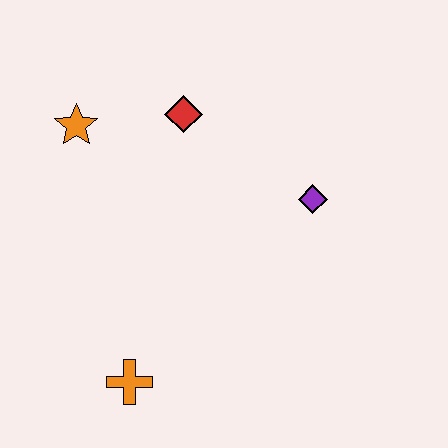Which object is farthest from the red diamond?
The orange cross is farthest from the red diamond.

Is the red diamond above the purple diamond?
Yes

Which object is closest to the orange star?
The red diamond is closest to the orange star.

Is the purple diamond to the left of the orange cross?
No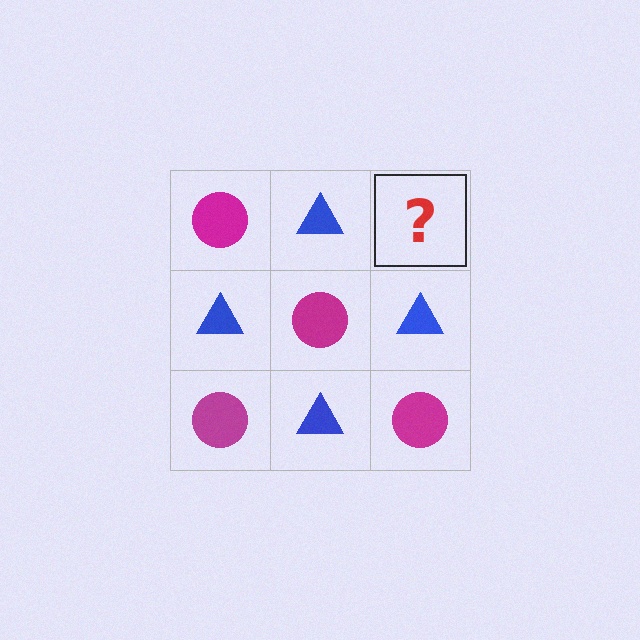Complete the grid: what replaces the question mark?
The question mark should be replaced with a magenta circle.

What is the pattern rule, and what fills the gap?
The rule is that it alternates magenta circle and blue triangle in a checkerboard pattern. The gap should be filled with a magenta circle.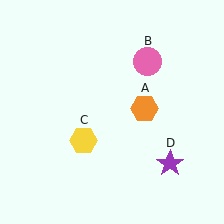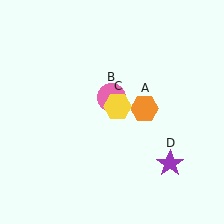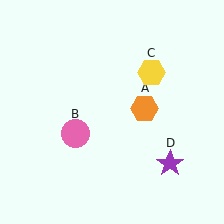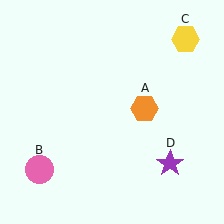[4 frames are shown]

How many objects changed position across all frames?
2 objects changed position: pink circle (object B), yellow hexagon (object C).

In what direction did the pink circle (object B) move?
The pink circle (object B) moved down and to the left.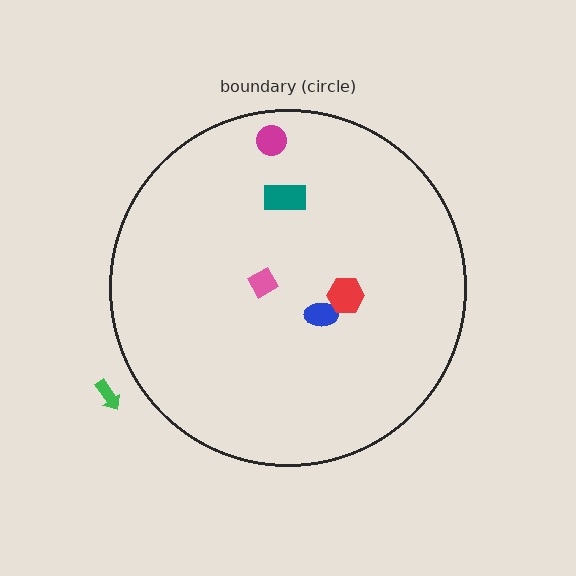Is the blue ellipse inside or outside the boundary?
Inside.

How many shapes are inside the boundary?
5 inside, 1 outside.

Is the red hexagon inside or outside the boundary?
Inside.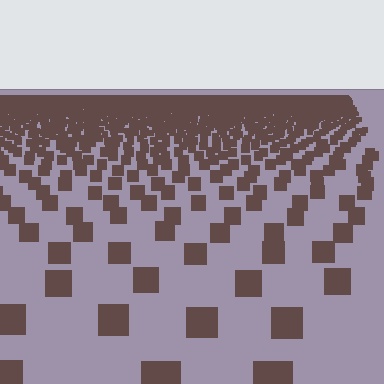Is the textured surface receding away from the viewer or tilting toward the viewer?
The surface is receding away from the viewer. Texture elements get smaller and denser toward the top.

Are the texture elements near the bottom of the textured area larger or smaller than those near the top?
Larger. Near the bottom, elements are closer to the viewer and appear at a bigger on-screen size.